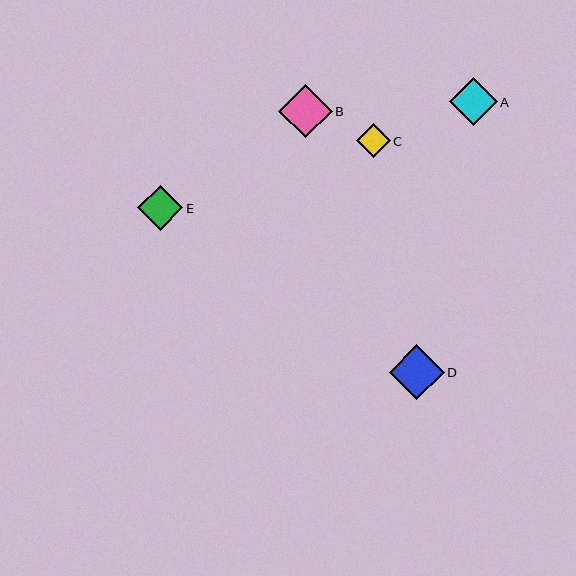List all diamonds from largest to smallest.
From largest to smallest: D, B, A, E, C.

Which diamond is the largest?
Diamond D is the largest with a size of approximately 55 pixels.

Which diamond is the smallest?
Diamond C is the smallest with a size of approximately 34 pixels.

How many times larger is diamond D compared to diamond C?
Diamond D is approximately 1.6 times the size of diamond C.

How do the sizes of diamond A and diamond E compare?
Diamond A and diamond E are approximately the same size.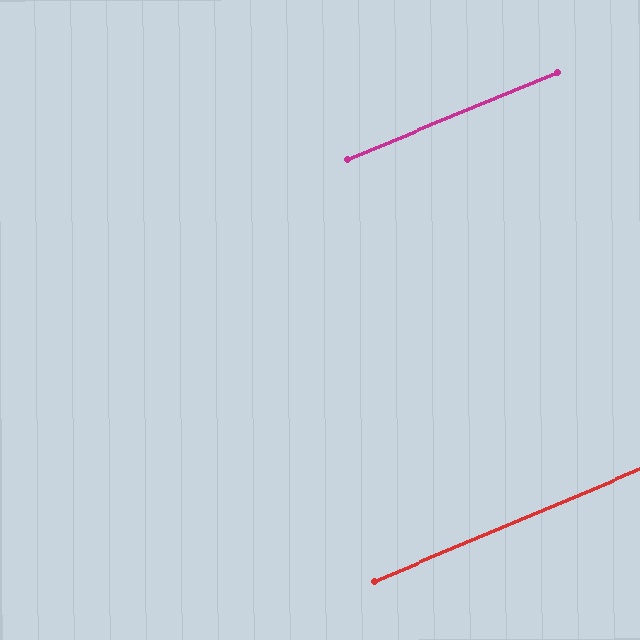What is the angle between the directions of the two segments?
Approximately 0 degrees.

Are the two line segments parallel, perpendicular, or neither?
Parallel — their directions differ by only 0.3°.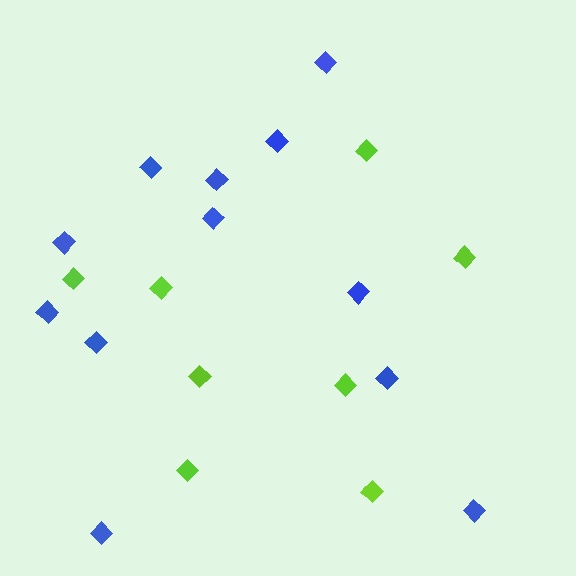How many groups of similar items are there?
There are 2 groups: one group of blue diamonds (12) and one group of lime diamonds (8).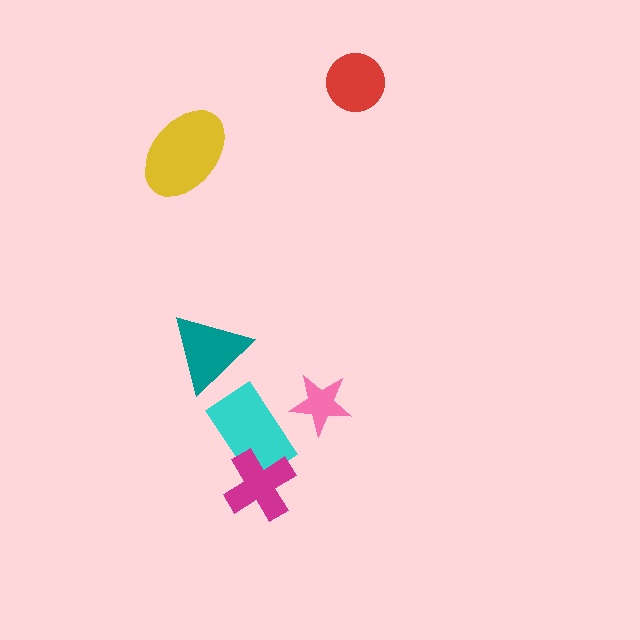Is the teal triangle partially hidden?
No, no other shape covers it.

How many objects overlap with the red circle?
0 objects overlap with the red circle.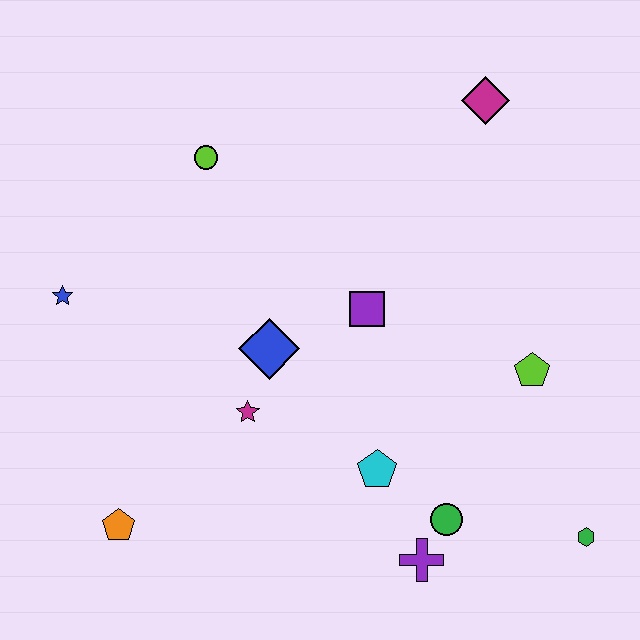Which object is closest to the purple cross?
The green circle is closest to the purple cross.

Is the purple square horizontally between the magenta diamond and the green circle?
No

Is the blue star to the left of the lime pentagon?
Yes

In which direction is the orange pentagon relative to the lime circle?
The orange pentagon is below the lime circle.